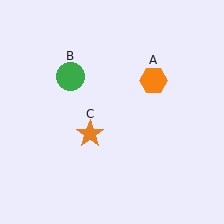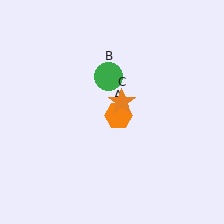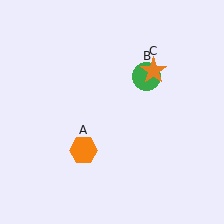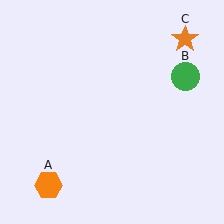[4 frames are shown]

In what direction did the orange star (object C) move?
The orange star (object C) moved up and to the right.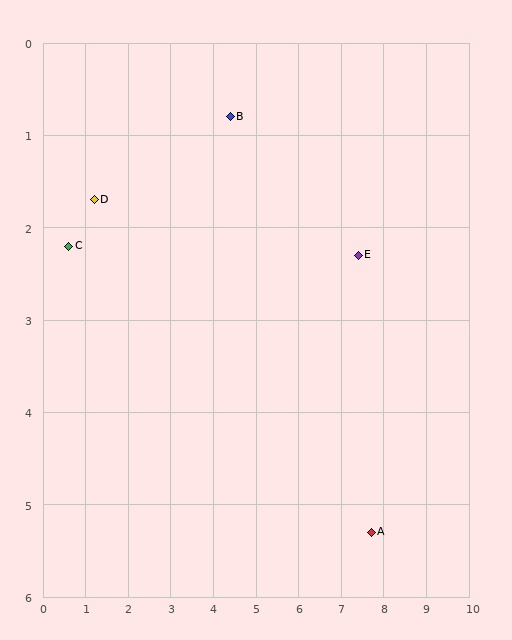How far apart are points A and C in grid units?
Points A and C are about 7.7 grid units apart.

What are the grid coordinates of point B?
Point B is at approximately (4.4, 0.8).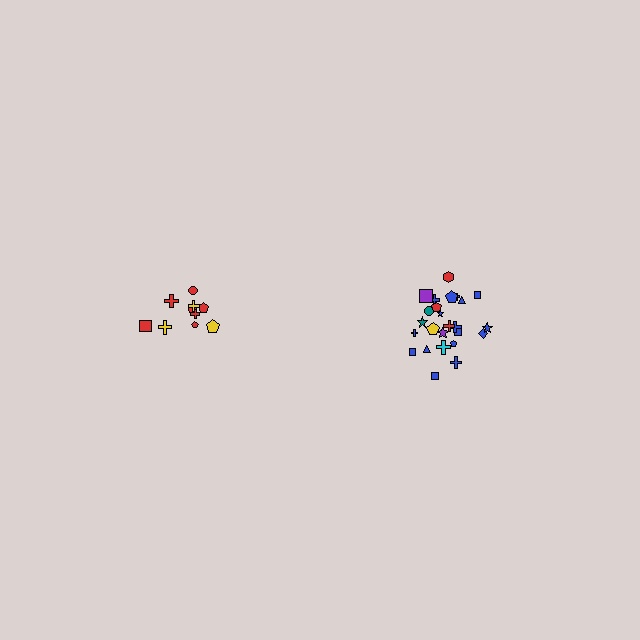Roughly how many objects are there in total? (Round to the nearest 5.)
Roughly 35 objects in total.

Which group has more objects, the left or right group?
The right group.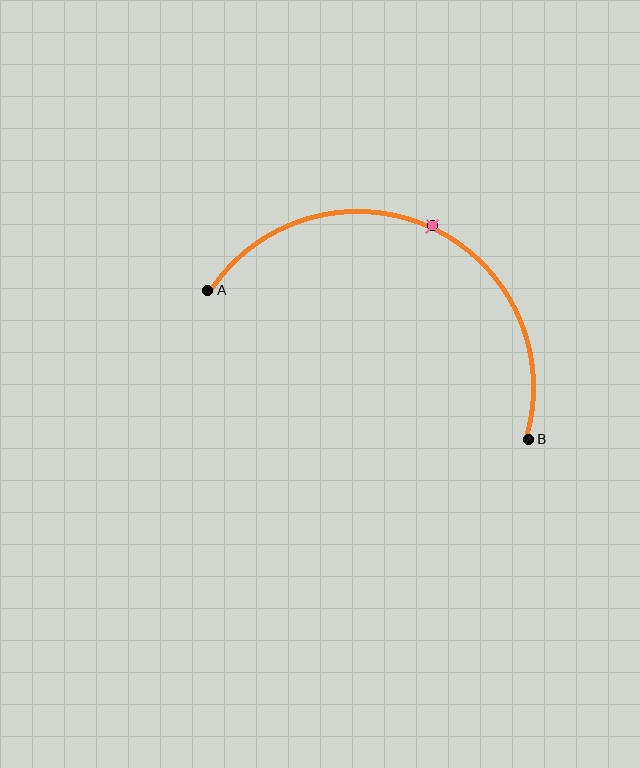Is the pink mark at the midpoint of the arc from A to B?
Yes. The pink mark lies on the arc at equal arc-length from both A and B — it is the arc midpoint.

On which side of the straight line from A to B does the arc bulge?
The arc bulges above the straight line connecting A and B.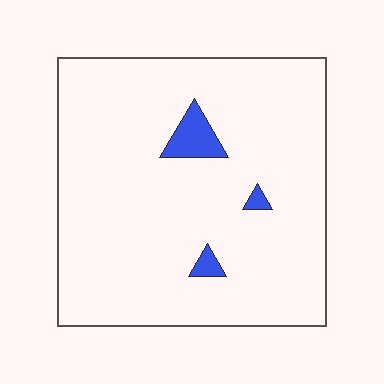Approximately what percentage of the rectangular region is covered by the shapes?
Approximately 5%.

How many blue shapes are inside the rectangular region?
3.